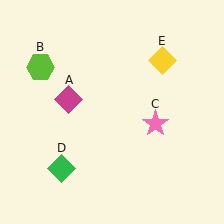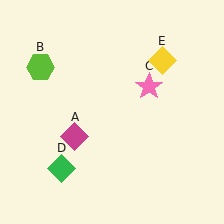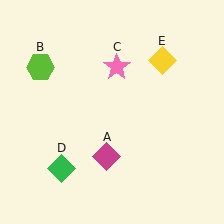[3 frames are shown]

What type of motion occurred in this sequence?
The magenta diamond (object A), pink star (object C) rotated counterclockwise around the center of the scene.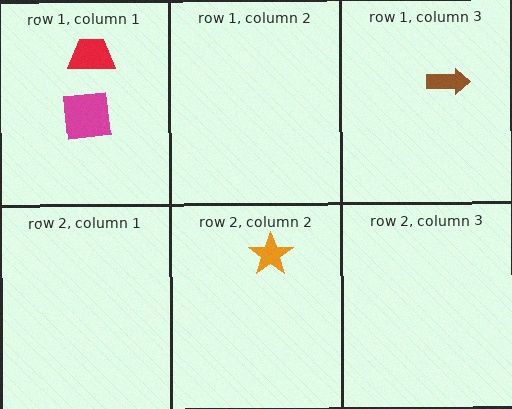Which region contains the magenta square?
The row 1, column 1 region.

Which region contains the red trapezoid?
The row 1, column 1 region.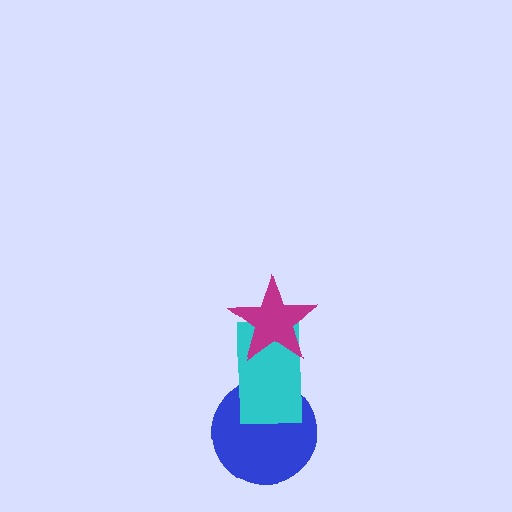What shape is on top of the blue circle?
The cyan rectangle is on top of the blue circle.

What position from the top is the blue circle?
The blue circle is 3rd from the top.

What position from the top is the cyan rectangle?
The cyan rectangle is 2nd from the top.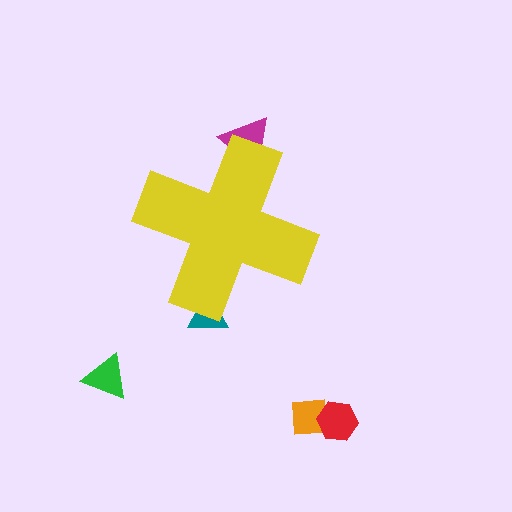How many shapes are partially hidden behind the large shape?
2 shapes are partially hidden.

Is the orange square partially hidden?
No, the orange square is fully visible.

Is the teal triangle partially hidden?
Yes, the teal triangle is partially hidden behind the yellow cross.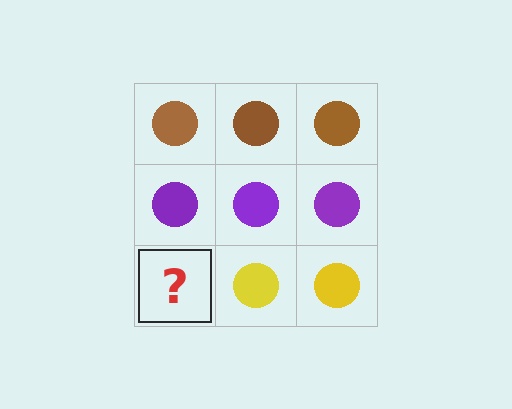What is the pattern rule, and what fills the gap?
The rule is that each row has a consistent color. The gap should be filled with a yellow circle.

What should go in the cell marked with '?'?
The missing cell should contain a yellow circle.